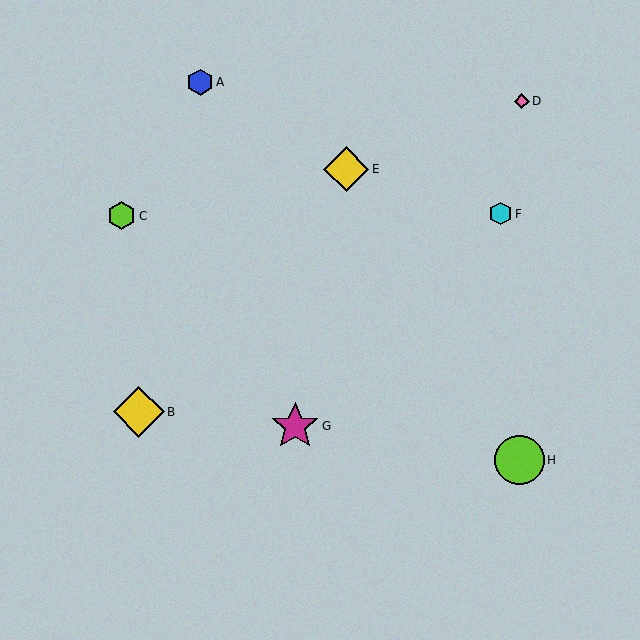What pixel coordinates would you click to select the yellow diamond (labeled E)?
Click at (346, 169) to select the yellow diamond E.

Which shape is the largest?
The yellow diamond (labeled B) is the largest.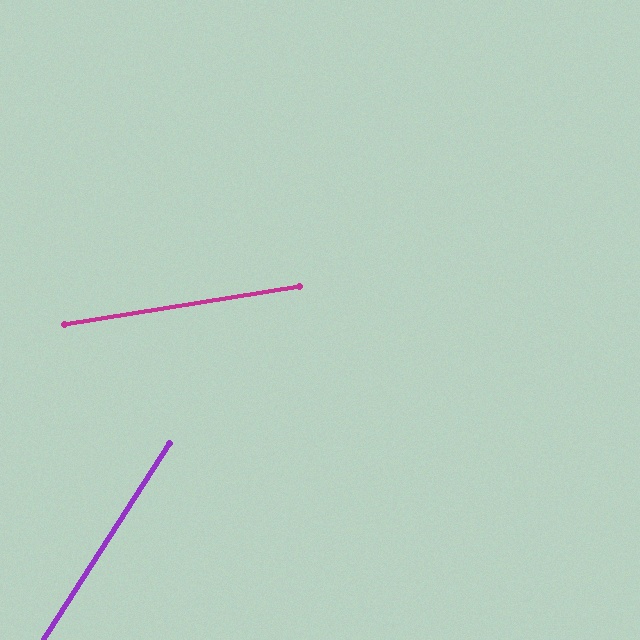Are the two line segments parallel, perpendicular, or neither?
Neither parallel nor perpendicular — they differ by about 48°.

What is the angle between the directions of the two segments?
Approximately 48 degrees.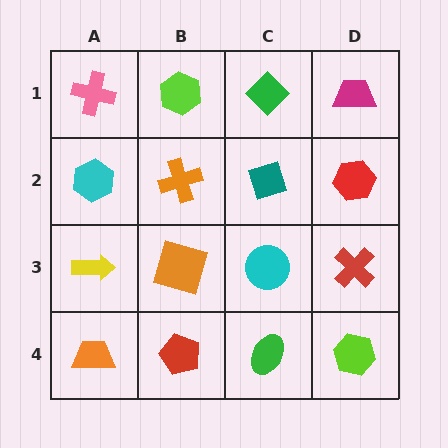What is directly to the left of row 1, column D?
A green diamond.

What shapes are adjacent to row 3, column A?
A cyan hexagon (row 2, column A), an orange trapezoid (row 4, column A), an orange square (row 3, column B).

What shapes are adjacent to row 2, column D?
A magenta trapezoid (row 1, column D), a red cross (row 3, column D), a teal diamond (row 2, column C).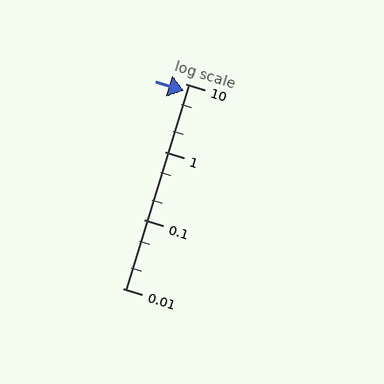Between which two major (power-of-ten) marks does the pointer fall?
The pointer is between 1 and 10.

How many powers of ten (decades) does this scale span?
The scale spans 3 decades, from 0.01 to 10.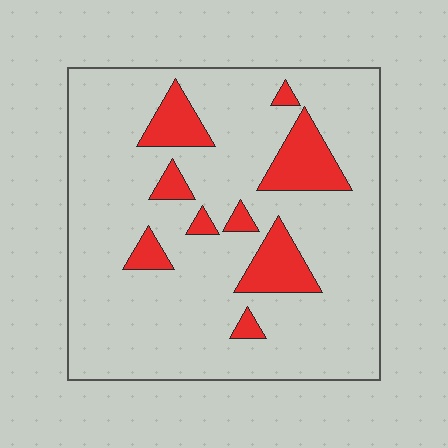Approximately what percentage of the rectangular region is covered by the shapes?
Approximately 15%.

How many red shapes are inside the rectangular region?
9.